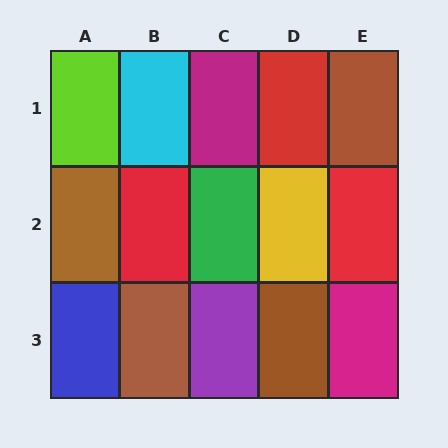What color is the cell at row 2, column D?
Yellow.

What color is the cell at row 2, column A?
Brown.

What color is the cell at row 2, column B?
Red.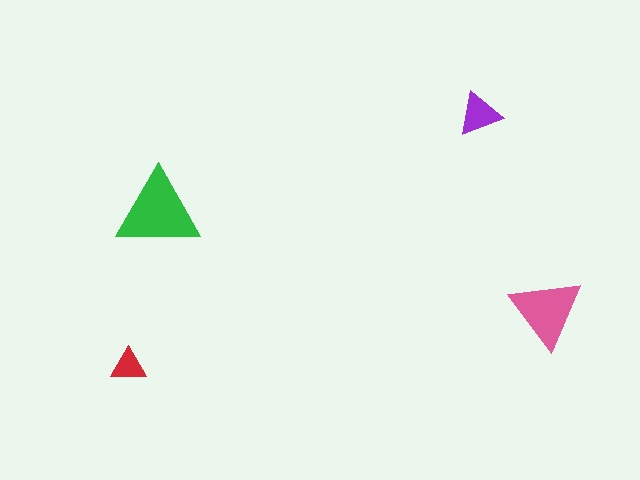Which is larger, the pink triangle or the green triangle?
The green one.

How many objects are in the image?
There are 4 objects in the image.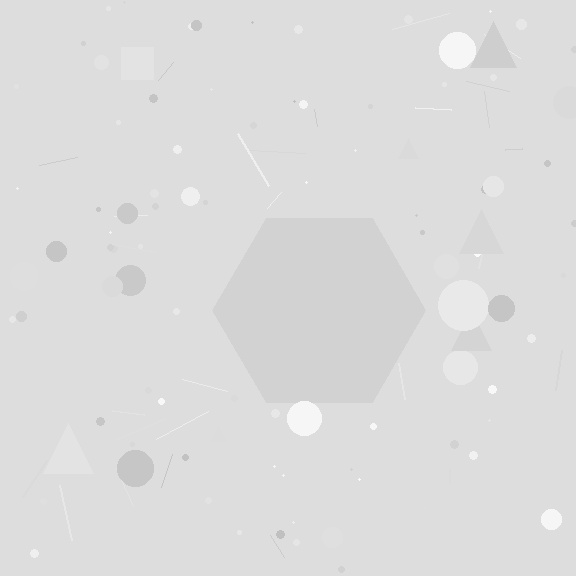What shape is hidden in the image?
A hexagon is hidden in the image.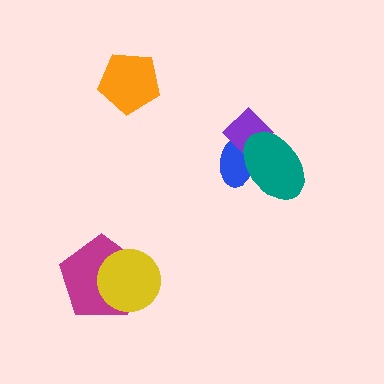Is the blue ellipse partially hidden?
Yes, it is partially covered by another shape.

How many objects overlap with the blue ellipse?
2 objects overlap with the blue ellipse.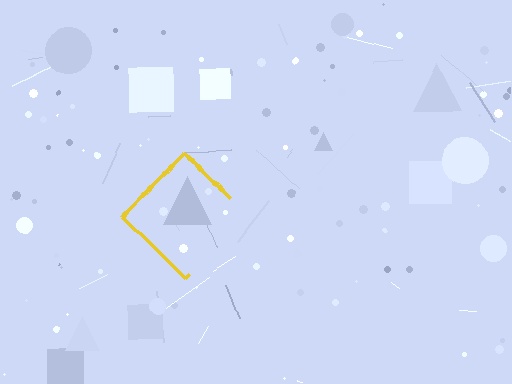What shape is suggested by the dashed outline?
The dashed outline suggests a diamond.